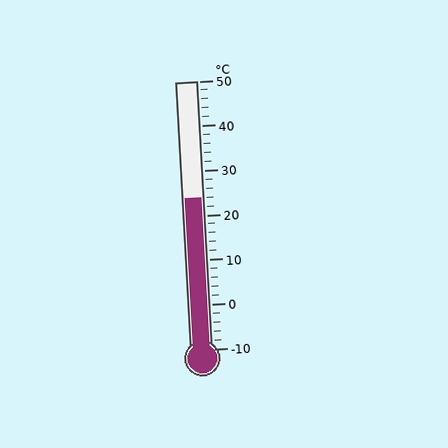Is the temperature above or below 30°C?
The temperature is below 30°C.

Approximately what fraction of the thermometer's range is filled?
The thermometer is filled to approximately 55% of its range.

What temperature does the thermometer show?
The thermometer shows approximately 24°C.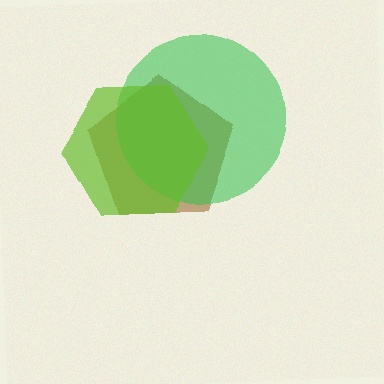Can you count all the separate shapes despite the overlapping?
Yes, there are 3 separate shapes.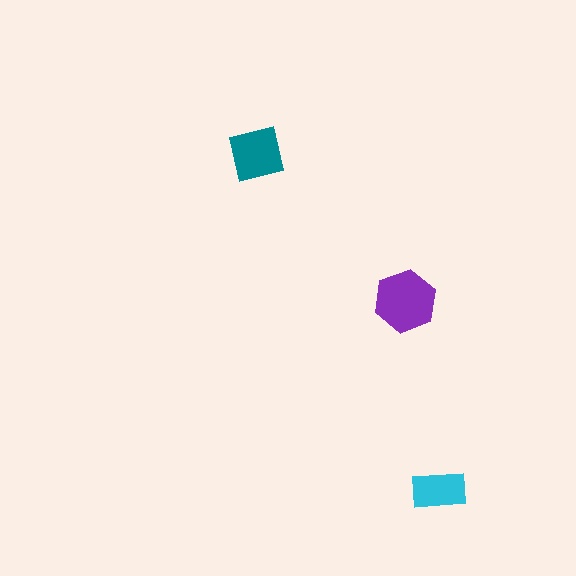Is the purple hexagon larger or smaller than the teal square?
Larger.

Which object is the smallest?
The cyan rectangle.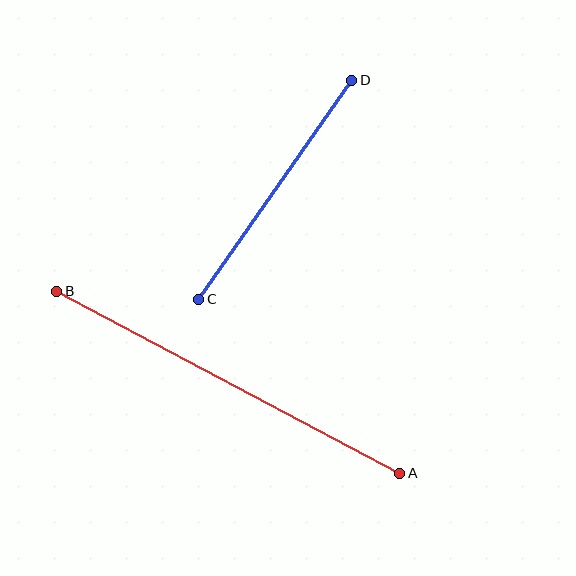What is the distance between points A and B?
The distance is approximately 388 pixels.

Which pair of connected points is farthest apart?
Points A and B are farthest apart.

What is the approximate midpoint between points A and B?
The midpoint is at approximately (228, 382) pixels.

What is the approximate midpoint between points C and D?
The midpoint is at approximately (275, 190) pixels.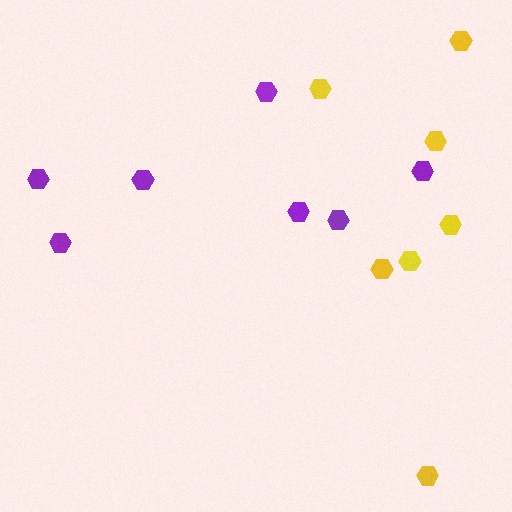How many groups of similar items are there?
There are 2 groups: one group of yellow hexagons (7) and one group of purple hexagons (7).